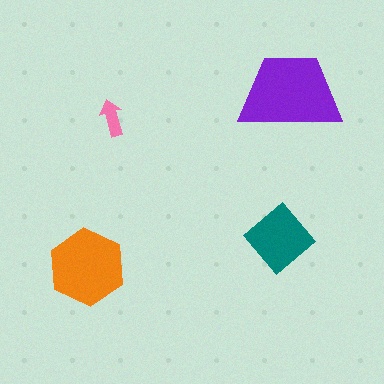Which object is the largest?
The purple trapezoid.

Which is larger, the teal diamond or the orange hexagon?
The orange hexagon.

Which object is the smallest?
The pink arrow.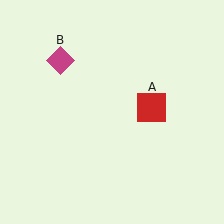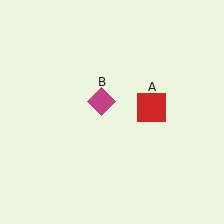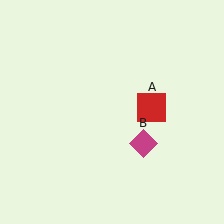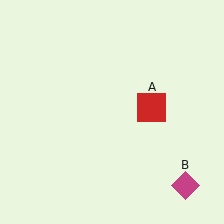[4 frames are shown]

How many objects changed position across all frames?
1 object changed position: magenta diamond (object B).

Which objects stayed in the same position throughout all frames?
Red square (object A) remained stationary.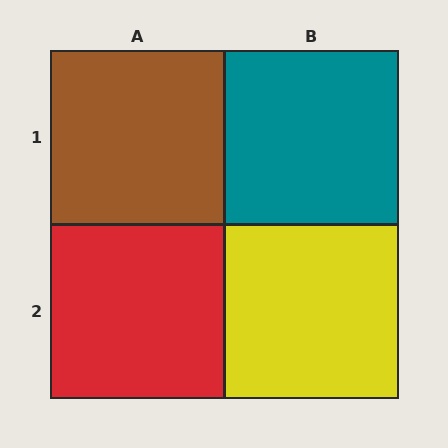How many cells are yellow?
1 cell is yellow.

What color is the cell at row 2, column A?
Red.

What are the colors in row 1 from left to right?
Brown, teal.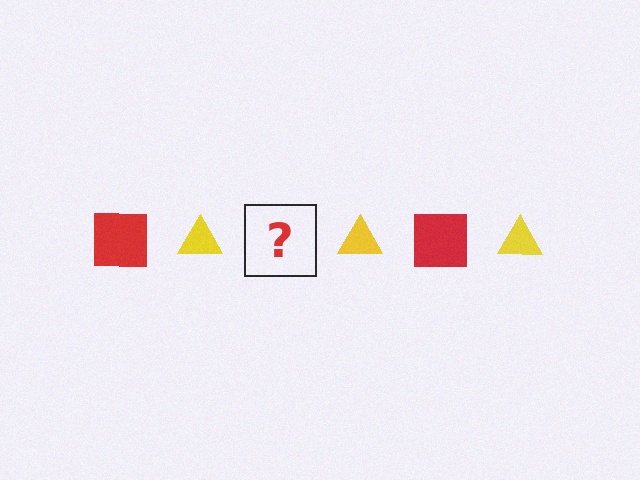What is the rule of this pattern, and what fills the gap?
The rule is that the pattern alternates between red square and yellow triangle. The gap should be filled with a red square.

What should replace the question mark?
The question mark should be replaced with a red square.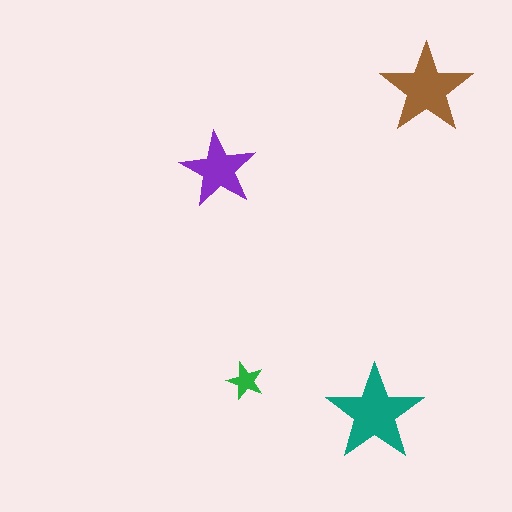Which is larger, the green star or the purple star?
The purple one.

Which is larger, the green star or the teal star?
The teal one.